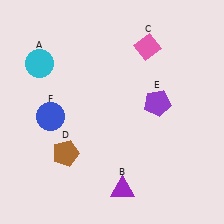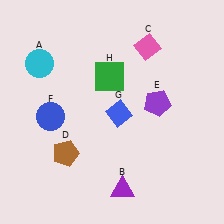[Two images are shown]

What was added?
A blue diamond (G), a green square (H) were added in Image 2.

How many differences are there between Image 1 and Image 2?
There are 2 differences between the two images.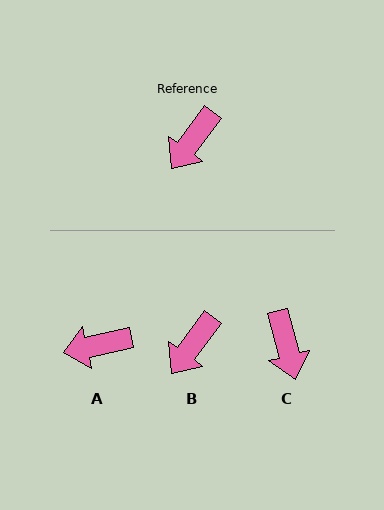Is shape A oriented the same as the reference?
No, it is off by about 41 degrees.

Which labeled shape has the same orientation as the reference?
B.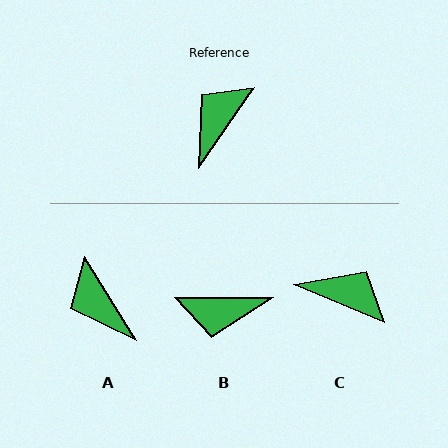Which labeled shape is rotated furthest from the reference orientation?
B, about 125 degrees away.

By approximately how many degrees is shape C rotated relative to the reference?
Approximately 78 degrees clockwise.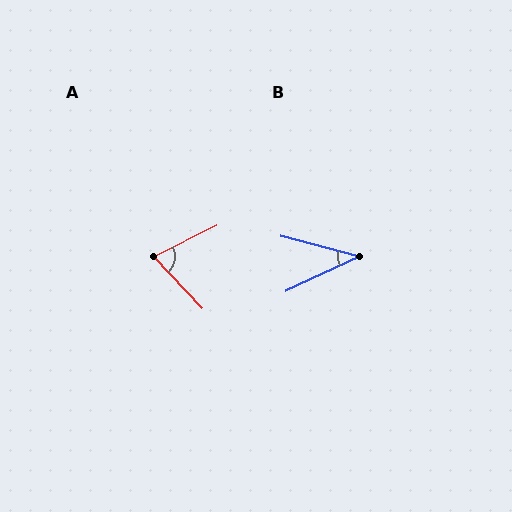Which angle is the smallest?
B, at approximately 40 degrees.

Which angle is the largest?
A, at approximately 73 degrees.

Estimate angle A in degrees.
Approximately 73 degrees.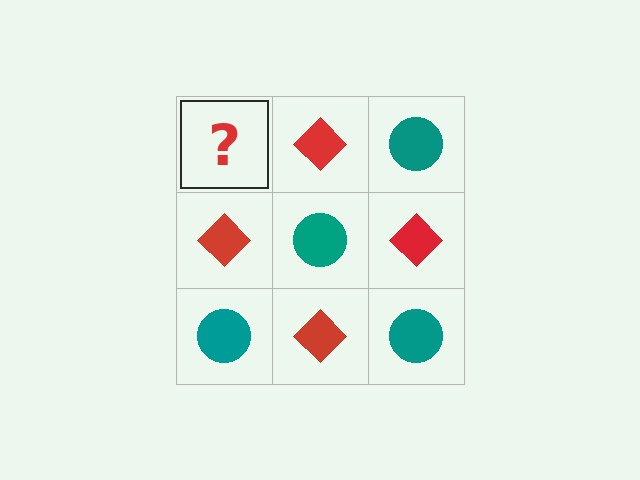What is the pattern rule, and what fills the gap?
The rule is that it alternates teal circle and red diamond in a checkerboard pattern. The gap should be filled with a teal circle.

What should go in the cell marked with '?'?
The missing cell should contain a teal circle.